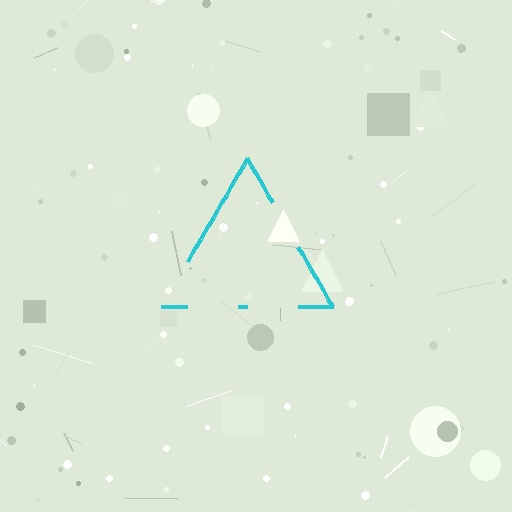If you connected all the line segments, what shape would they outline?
They would outline a triangle.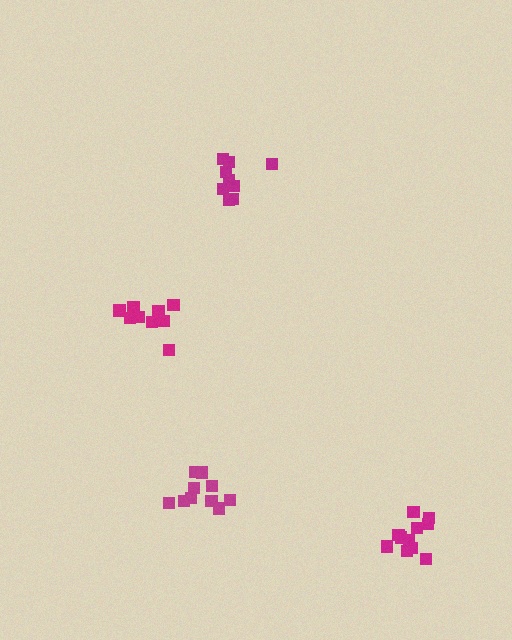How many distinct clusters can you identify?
There are 4 distinct clusters.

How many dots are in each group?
Group 1: 9 dots, Group 2: 11 dots, Group 3: 10 dots, Group 4: 9 dots (39 total).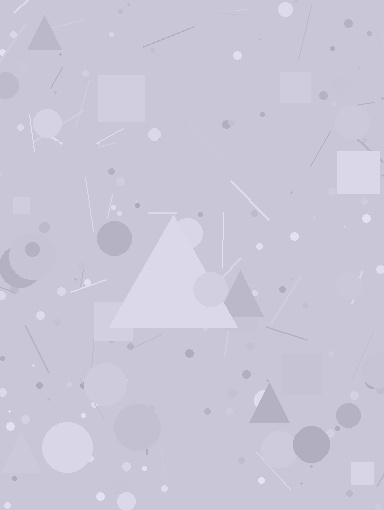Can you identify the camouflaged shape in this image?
The camouflaged shape is a triangle.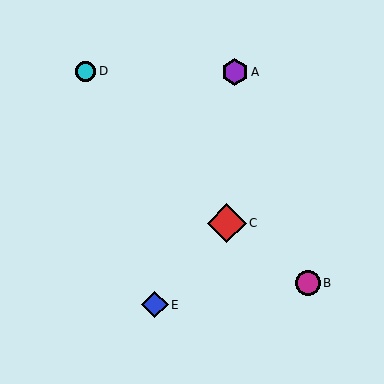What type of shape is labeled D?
Shape D is a cyan circle.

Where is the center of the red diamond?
The center of the red diamond is at (227, 223).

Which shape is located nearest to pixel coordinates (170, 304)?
The blue diamond (labeled E) at (155, 305) is nearest to that location.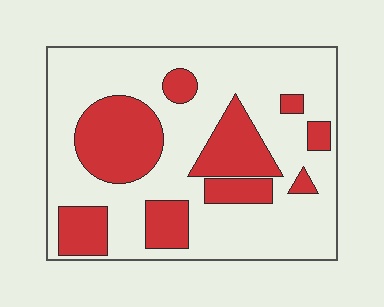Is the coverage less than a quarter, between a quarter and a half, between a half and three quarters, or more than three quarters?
Between a quarter and a half.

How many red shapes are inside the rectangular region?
9.